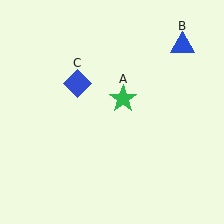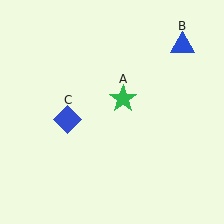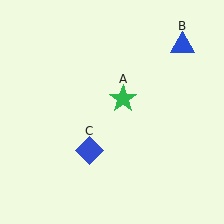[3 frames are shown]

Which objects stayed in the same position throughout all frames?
Green star (object A) and blue triangle (object B) remained stationary.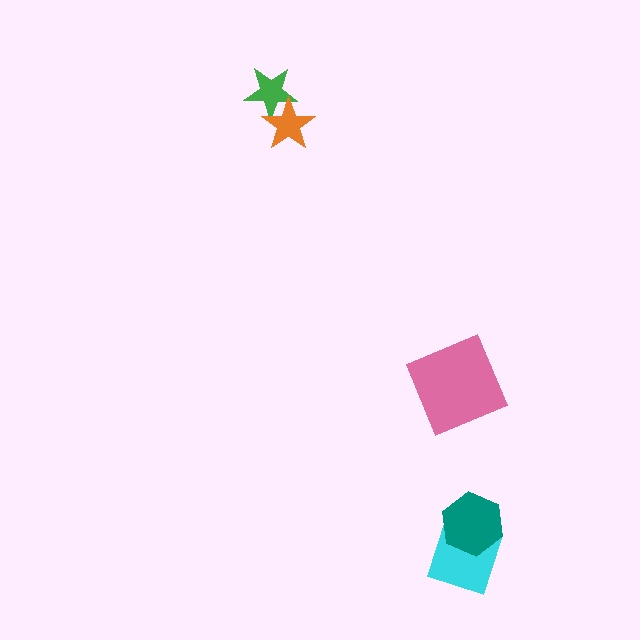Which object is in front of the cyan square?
The teal hexagon is in front of the cyan square.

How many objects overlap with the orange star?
1 object overlaps with the orange star.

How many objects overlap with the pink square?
0 objects overlap with the pink square.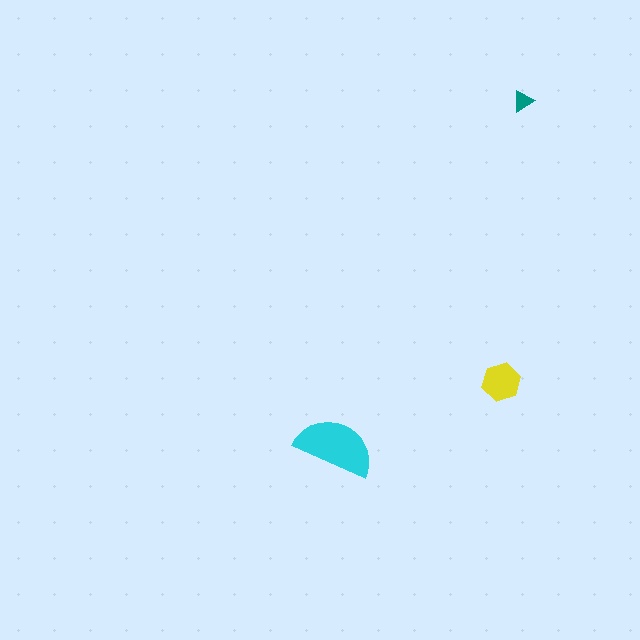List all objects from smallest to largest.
The teal triangle, the yellow hexagon, the cyan semicircle.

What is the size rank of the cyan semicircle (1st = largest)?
1st.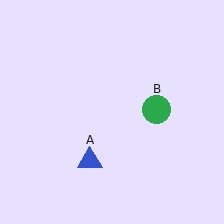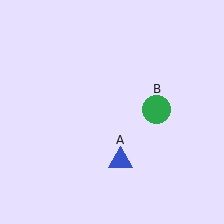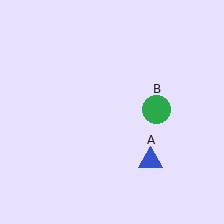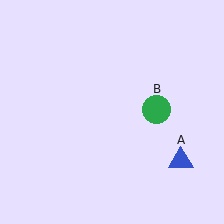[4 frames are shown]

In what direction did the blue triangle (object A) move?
The blue triangle (object A) moved right.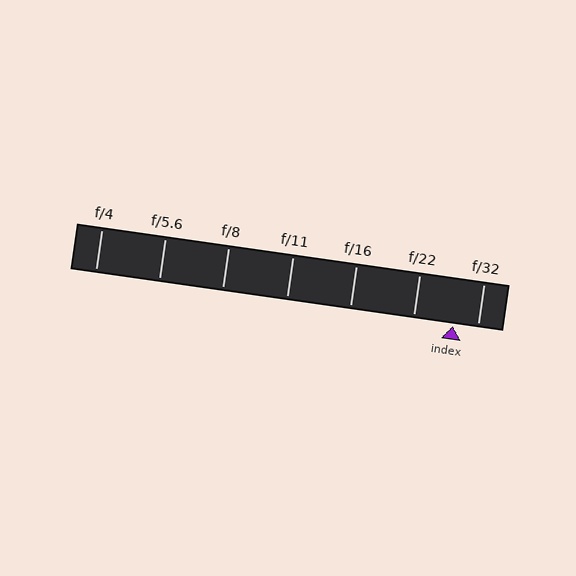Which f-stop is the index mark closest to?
The index mark is closest to f/32.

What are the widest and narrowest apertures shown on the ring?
The widest aperture shown is f/4 and the narrowest is f/32.